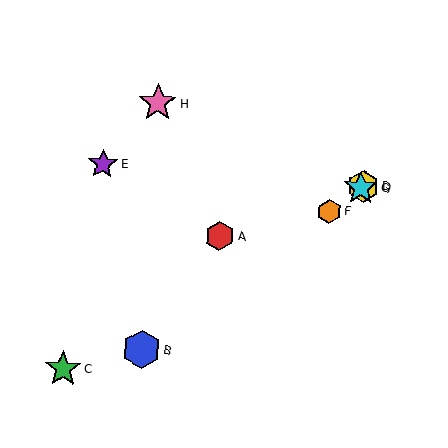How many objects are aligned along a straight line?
4 objects (B, D, F, G) are aligned along a straight line.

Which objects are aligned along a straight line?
Objects B, D, F, G are aligned along a straight line.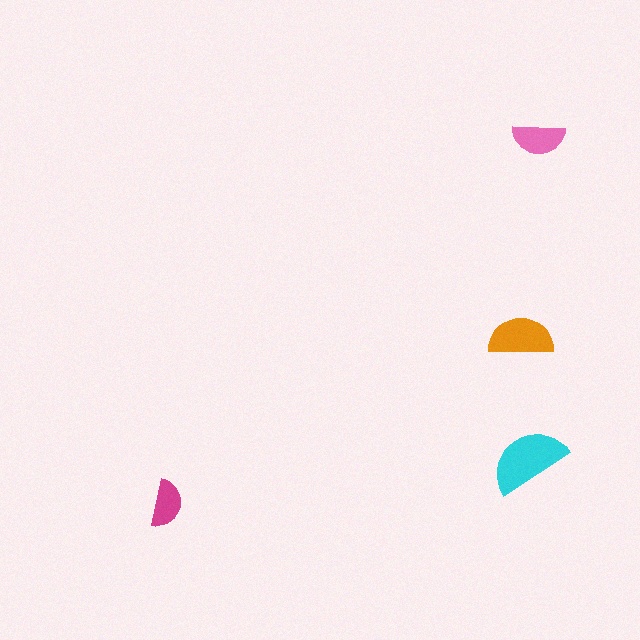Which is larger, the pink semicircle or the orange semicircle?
The orange one.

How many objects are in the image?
There are 4 objects in the image.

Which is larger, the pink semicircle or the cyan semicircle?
The cyan one.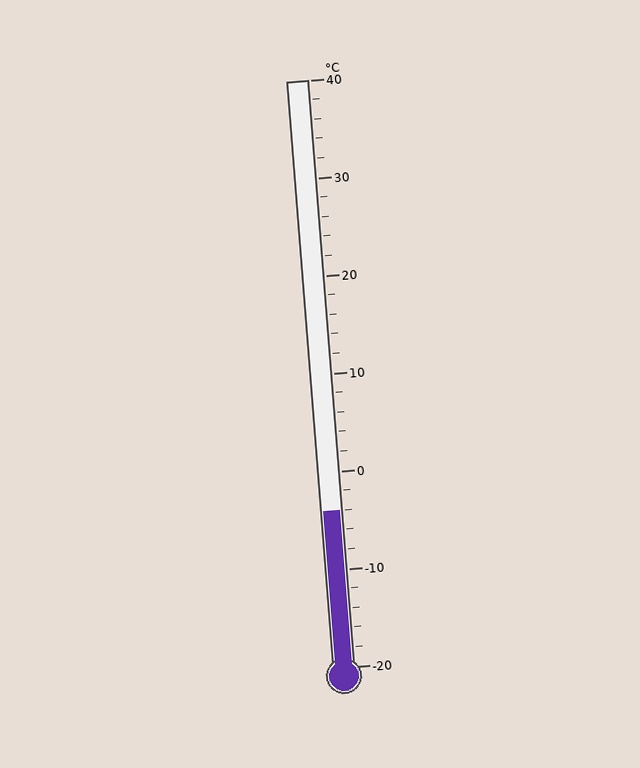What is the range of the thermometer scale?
The thermometer scale ranges from -20°C to 40°C.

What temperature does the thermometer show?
The thermometer shows approximately -4°C.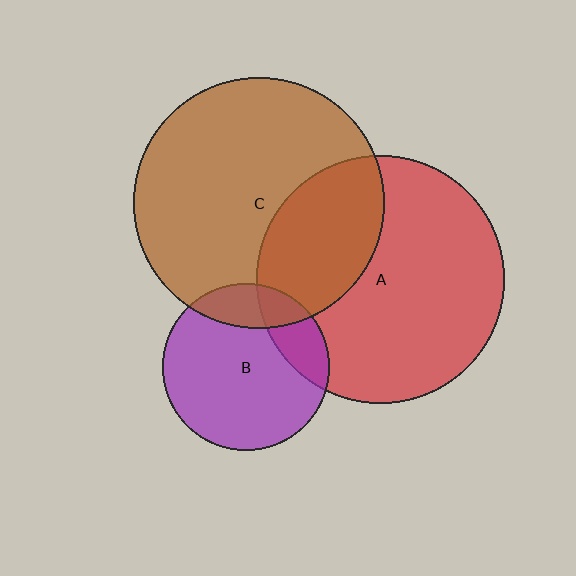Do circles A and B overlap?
Yes.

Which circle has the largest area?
Circle C (brown).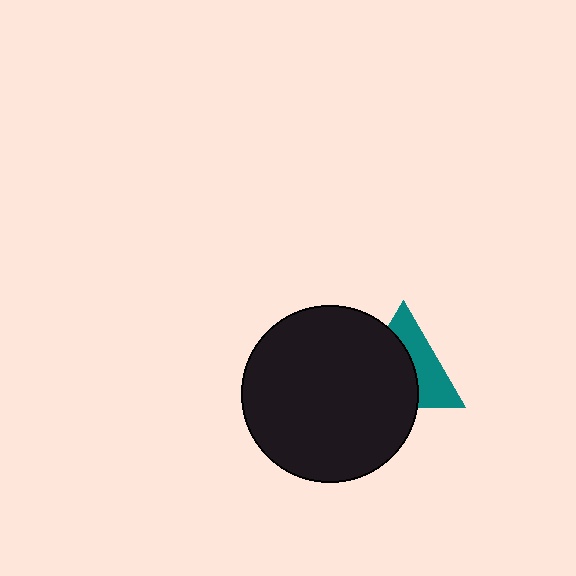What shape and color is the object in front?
The object in front is a black circle.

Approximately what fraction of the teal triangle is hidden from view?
Roughly 56% of the teal triangle is hidden behind the black circle.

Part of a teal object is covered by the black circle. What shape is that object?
It is a triangle.